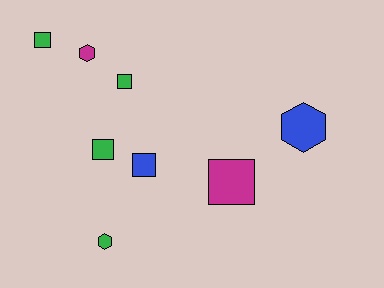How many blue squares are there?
There is 1 blue square.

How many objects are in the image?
There are 8 objects.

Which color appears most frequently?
Green, with 4 objects.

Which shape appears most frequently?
Square, with 5 objects.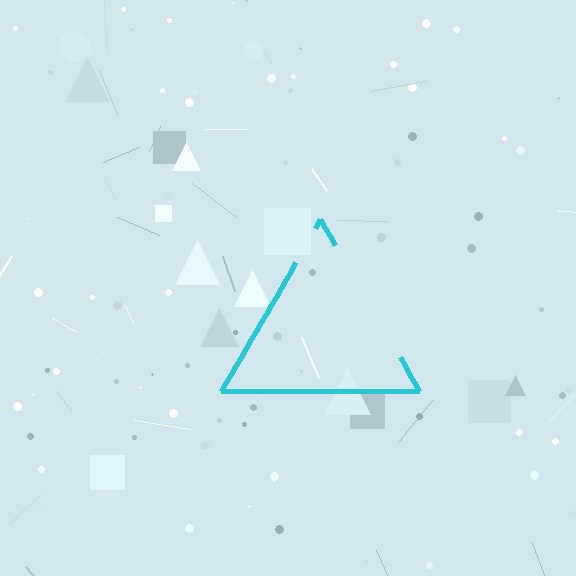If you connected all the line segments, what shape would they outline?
They would outline a triangle.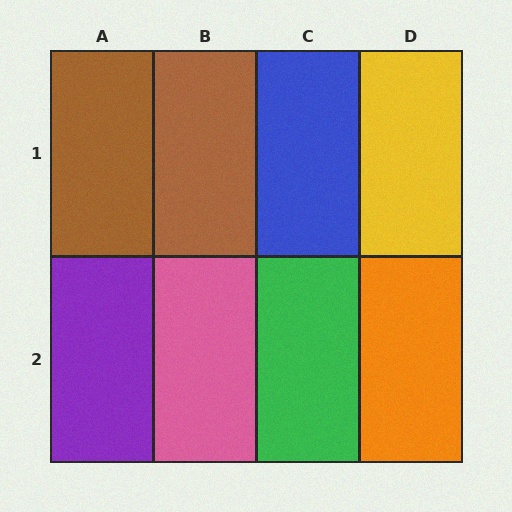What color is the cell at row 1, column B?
Brown.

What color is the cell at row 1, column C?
Blue.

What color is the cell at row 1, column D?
Yellow.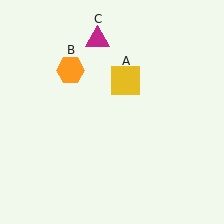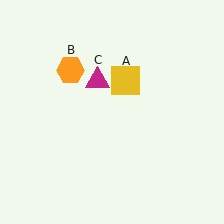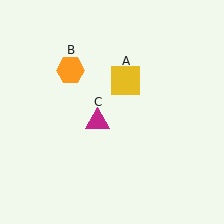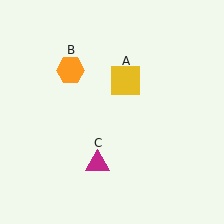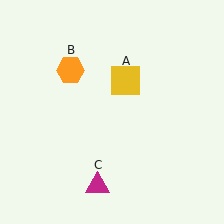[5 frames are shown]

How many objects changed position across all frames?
1 object changed position: magenta triangle (object C).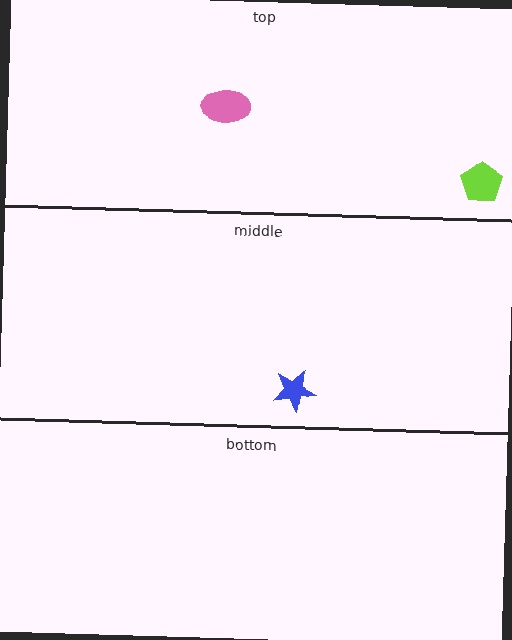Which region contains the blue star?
The middle region.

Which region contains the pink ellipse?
The top region.